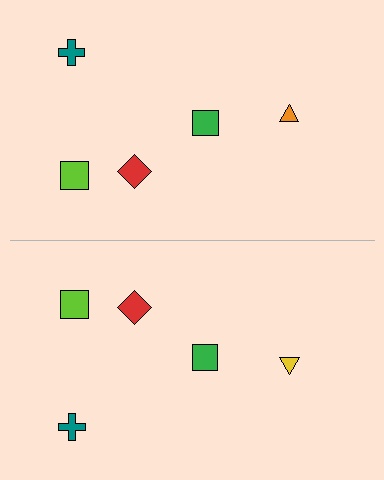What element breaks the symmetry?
The yellow triangle on the bottom side breaks the symmetry — its mirror counterpart is orange.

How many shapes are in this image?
There are 10 shapes in this image.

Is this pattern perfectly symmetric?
No, the pattern is not perfectly symmetric. The yellow triangle on the bottom side breaks the symmetry — its mirror counterpart is orange.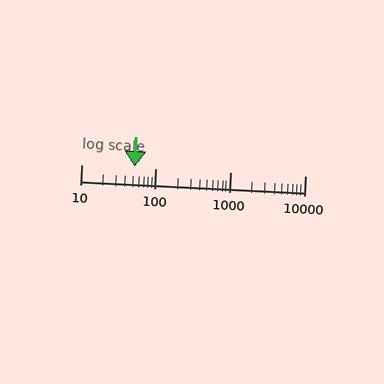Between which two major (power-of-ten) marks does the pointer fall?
The pointer is between 10 and 100.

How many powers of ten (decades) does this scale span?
The scale spans 3 decades, from 10 to 10000.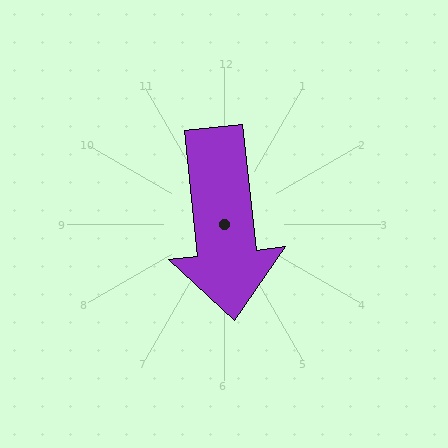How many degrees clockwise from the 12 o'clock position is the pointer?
Approximately 174 degrees.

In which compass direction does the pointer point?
South.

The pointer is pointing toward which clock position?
Roughly 6 o'clock.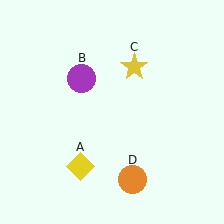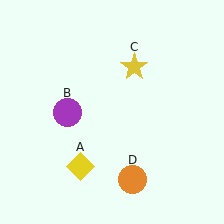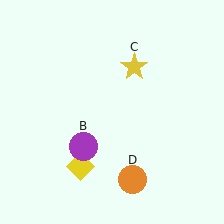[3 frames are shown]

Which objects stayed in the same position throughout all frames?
Yellow diamond (object A) and yellow star (object C) and orange circle (object D) remained stationary.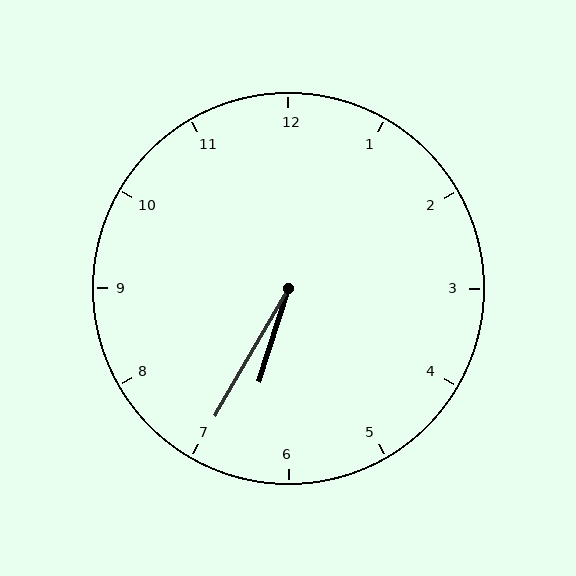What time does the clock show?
6:35.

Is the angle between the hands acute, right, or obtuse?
It is acute.